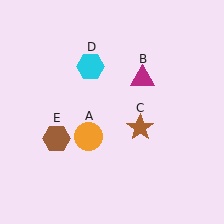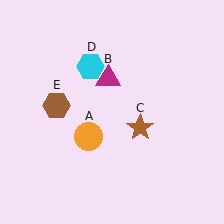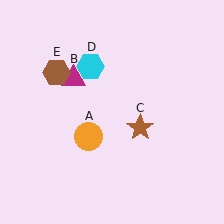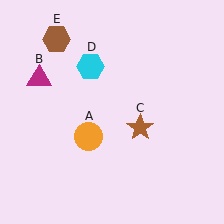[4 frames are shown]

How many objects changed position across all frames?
2 objects changed position: magenta triangle (object B), brown hexagon (object E).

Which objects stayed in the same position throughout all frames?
Orange circle (object A) and brown star (object C) and cyan hexagon (object D) remained stationary.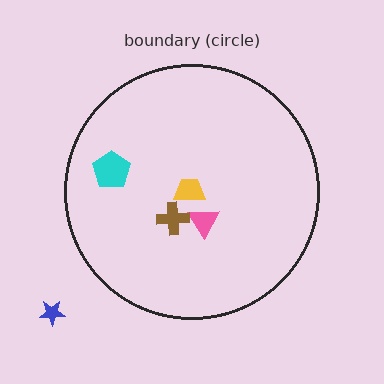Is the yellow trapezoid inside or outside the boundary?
Inside.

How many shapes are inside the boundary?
4 inside, 1 outside.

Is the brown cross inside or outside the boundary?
Inside.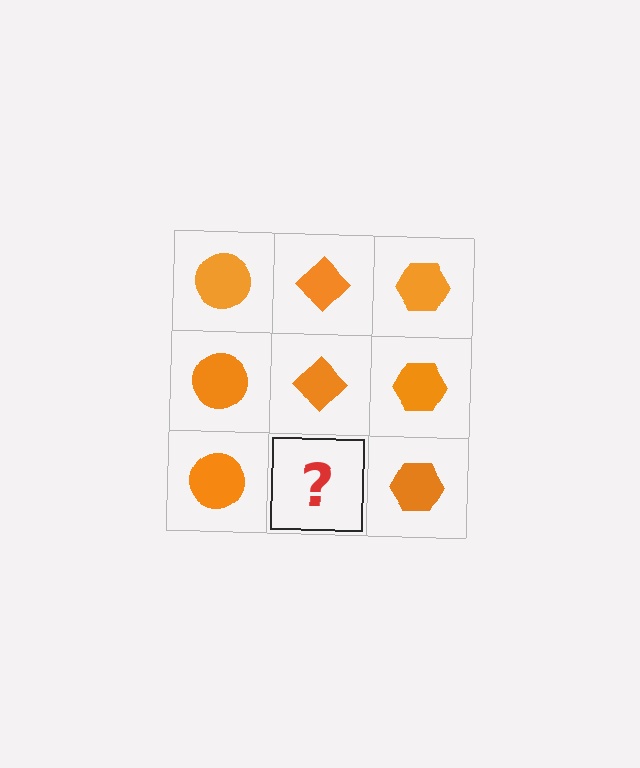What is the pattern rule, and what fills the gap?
The rule is that each column has a consistent shape. The gap should be filled with an orange diamond.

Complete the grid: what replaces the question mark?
The question mark should be replaced with an orange diamond.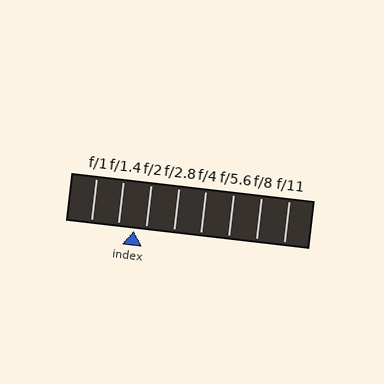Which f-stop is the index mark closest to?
The index mark is closest to f/2.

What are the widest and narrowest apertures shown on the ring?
The widest aperture shown is f/1 and the narrowest is f/11.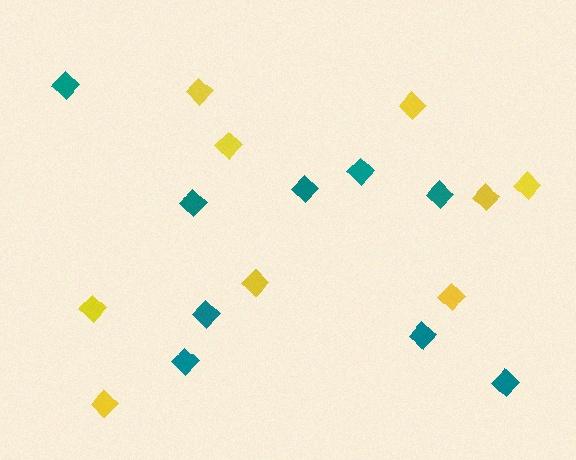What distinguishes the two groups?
There are 2 groups: one group of teal diamonds (9) and one group of yellow diamonds (9).